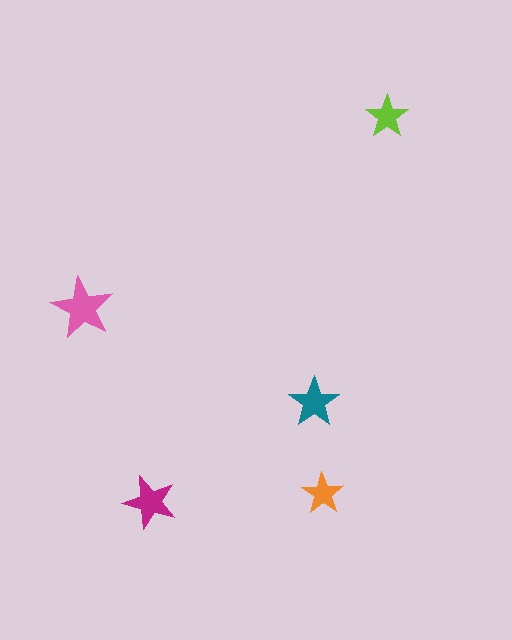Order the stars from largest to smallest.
the pink one, the magenta one, the teal one, the lime one, the orange one.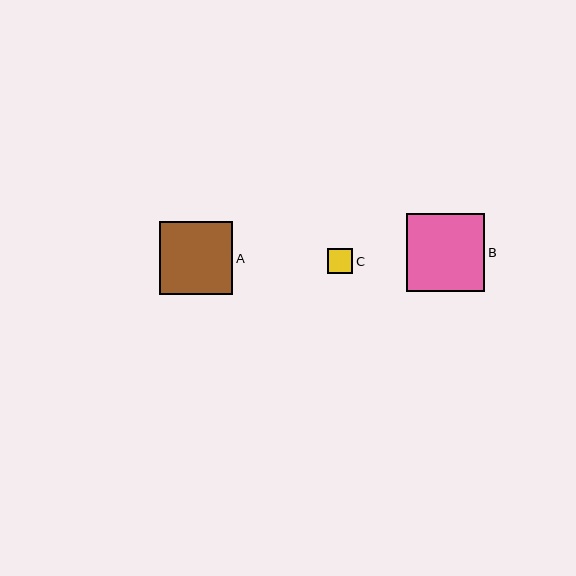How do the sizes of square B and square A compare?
Square B and square A are approximately the same size.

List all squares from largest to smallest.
From largest to smallest: B, A, C.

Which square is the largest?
Square B is the largest with a size of approximately 78 pixels.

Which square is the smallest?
Square C is the smallest with a size of approximately 25 pixels.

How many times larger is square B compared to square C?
Square B is approximately 3.1 times the size of square C.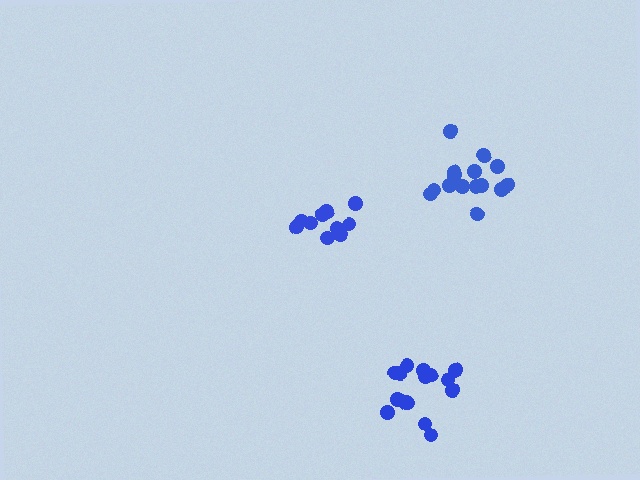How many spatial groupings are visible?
There are 3 spatial groupings.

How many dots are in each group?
Group 1: 15 dots, Group 2: 11 dots, Group 3: 15 dots (41 total).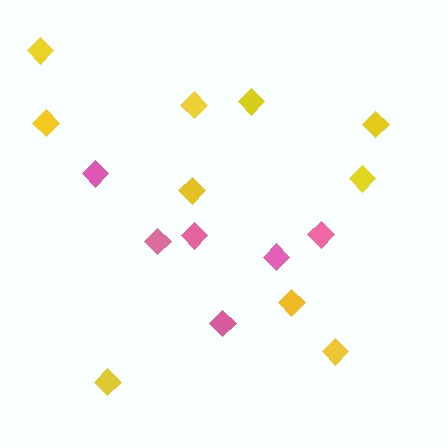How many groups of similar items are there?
There are 2 groups: one group of pink diamonds (6) and one group of yellow diamonds (10).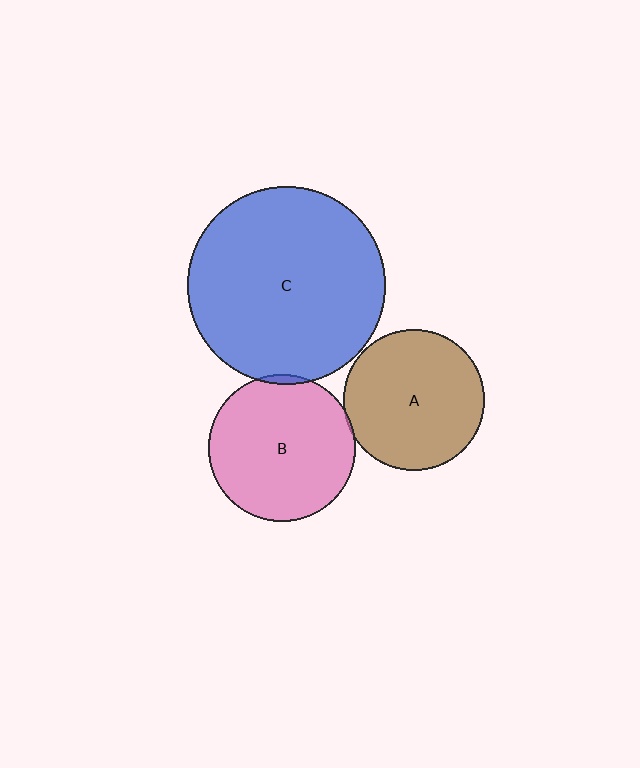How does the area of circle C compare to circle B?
Approximately 1.8 times.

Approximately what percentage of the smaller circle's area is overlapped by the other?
Approximately 5%.